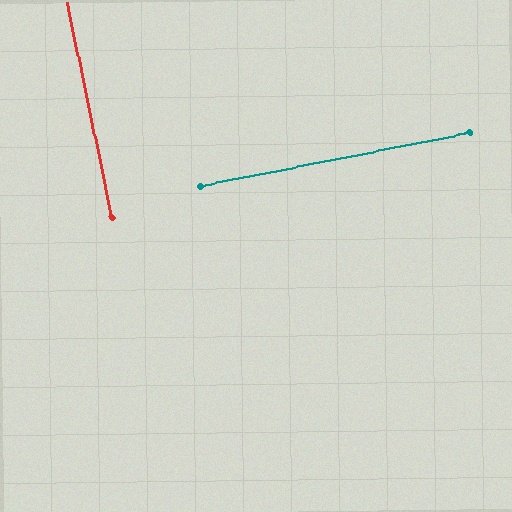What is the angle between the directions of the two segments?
Approximately 89 degrees.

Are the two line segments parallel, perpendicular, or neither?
Perpendicular — they meet at approximately 89°.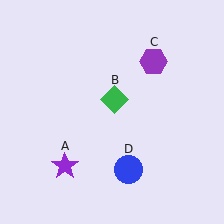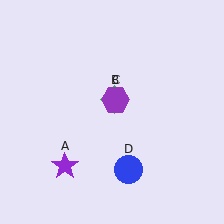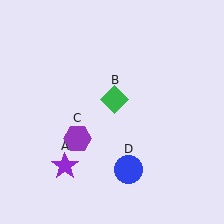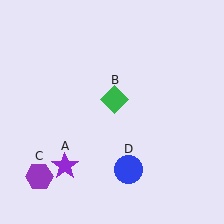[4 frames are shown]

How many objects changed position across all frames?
1 object changed position: purple hexagon (object C).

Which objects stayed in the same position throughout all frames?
Purple star (object A) and green diamond (object B) and blue circle (object D) remained stationary.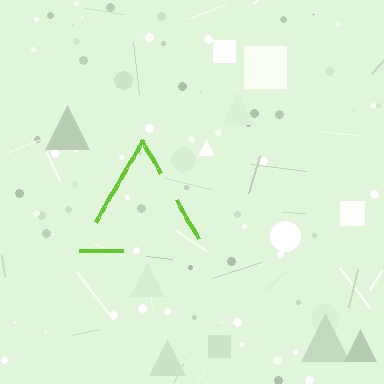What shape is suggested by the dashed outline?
The dashed outline suggests a triangle.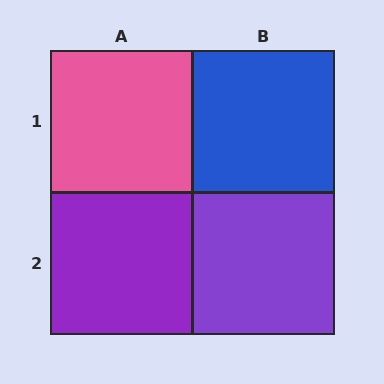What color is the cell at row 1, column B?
Blue.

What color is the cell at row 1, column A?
Pink.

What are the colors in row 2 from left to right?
Purple, purple.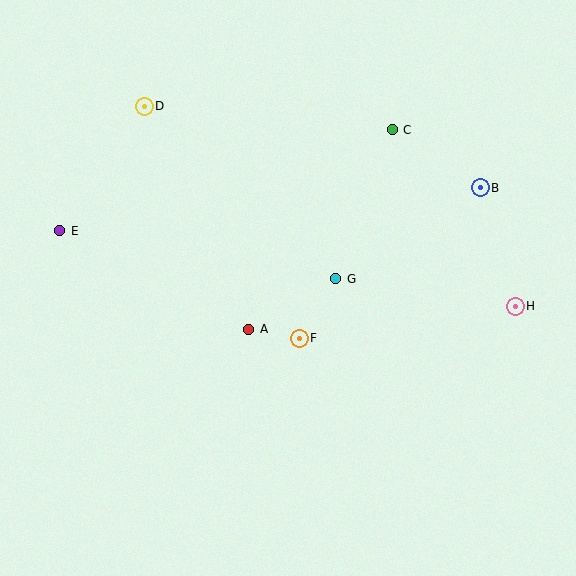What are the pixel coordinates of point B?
Point B is at (480, 188).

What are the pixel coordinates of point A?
Point A is at (249, 329).